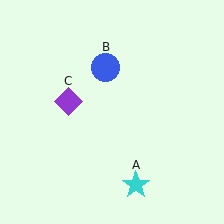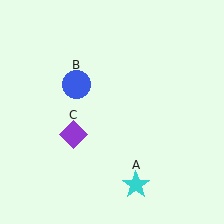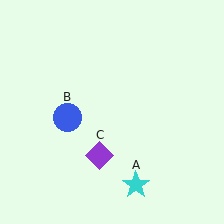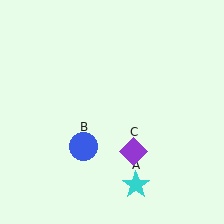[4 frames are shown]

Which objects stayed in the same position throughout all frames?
Cyan star (object A) remained stationary.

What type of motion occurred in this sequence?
The blue circle (object B), purple diamond (object C) rotated counterclockwise around the center of the scene.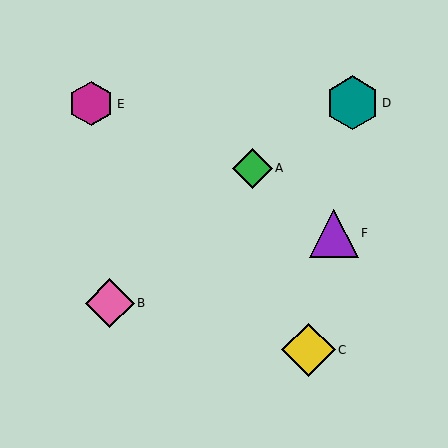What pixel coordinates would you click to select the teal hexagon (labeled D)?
Click at (352, 103) to select the teal hexagon D.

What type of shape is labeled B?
Shape B is a pink diamond.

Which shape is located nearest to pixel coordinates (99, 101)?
The magenta hexagon (labeled E) at (91, 104) is nearest to that location.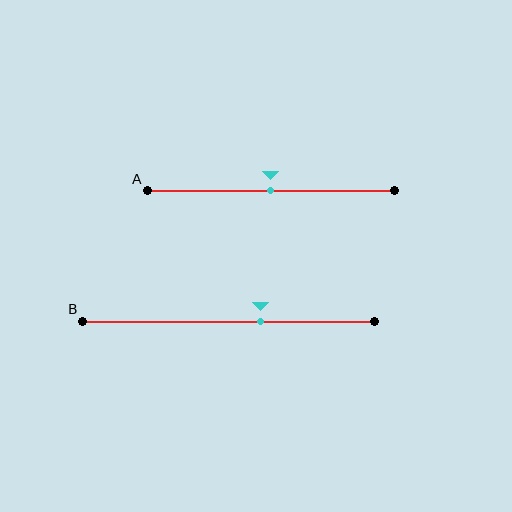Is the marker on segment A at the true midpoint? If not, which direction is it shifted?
Yes, the marker on segment A is at the true midpoint.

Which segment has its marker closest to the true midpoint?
Segment A has its marker closest to the true midpoint.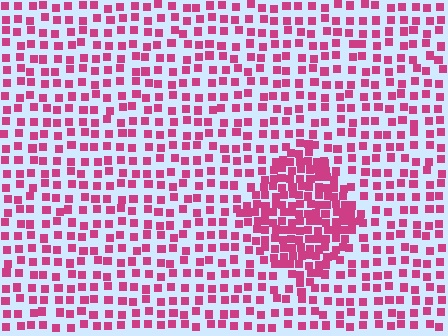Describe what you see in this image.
The image contains small magenta elements arranged at two different densities. A diamond-shaped region is visible where the elements are more densely packed than the surrounding area.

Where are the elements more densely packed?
The elements are more densely packed inside the diamond boundary.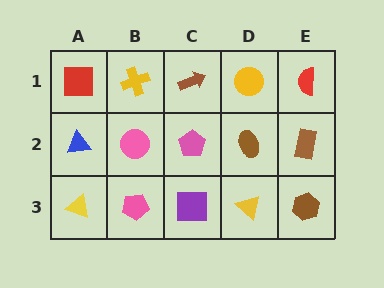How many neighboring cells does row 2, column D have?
4.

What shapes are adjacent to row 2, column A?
A red square (row 1, column A), a yellow triangle (row 3, column A), a pink circle (row 2, column B).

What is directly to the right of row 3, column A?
A pink pentagon.